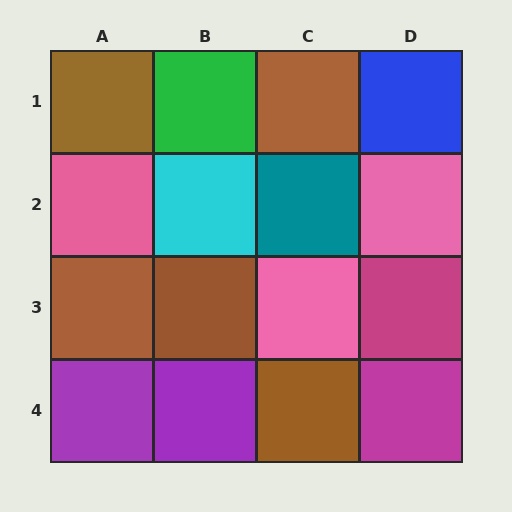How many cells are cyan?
1 cell is cyan.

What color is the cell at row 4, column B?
Purple.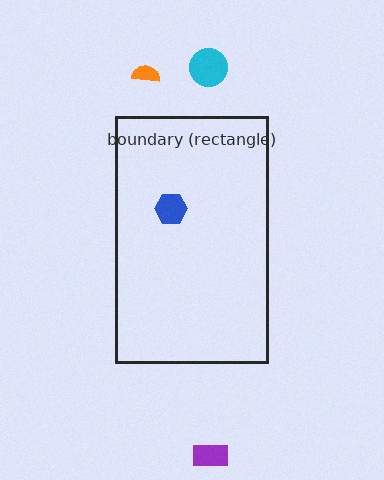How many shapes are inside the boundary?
1 inside, 3 outside.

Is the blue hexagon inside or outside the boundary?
Inside.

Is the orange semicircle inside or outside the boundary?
Outside.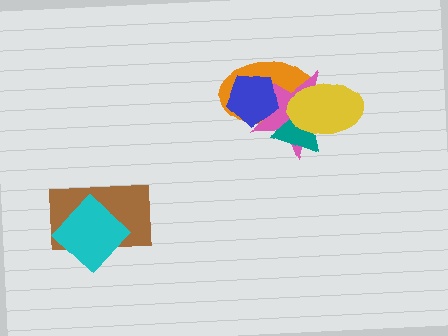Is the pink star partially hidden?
Yes, it is partially covered by another shape.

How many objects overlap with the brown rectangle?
1 object overlaps with the brown rectangle.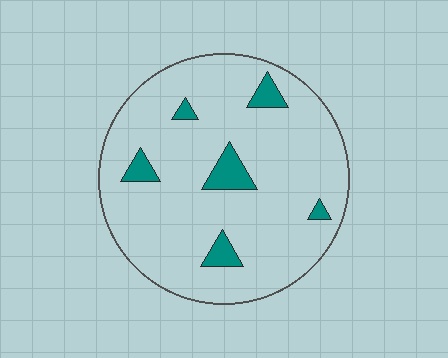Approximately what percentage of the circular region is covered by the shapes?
Approximately 10%.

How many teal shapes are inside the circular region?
6.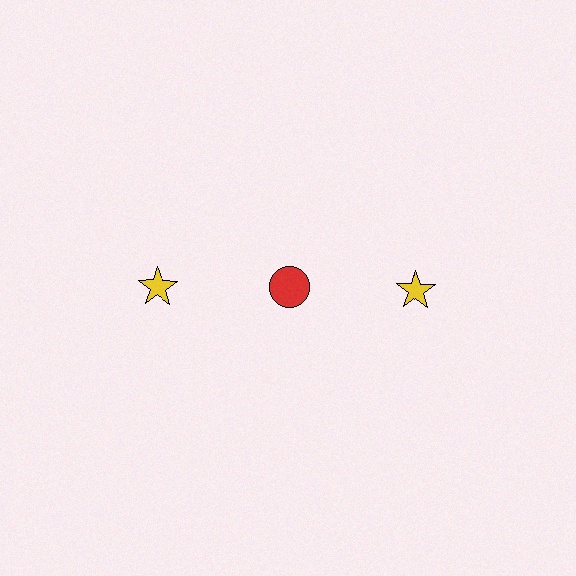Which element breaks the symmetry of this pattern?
The red circle in the top row, second from left column breaks the symmetry. All other shapes are yellow stars.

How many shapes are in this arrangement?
There are 3 shapes arranged in a grid pattern.